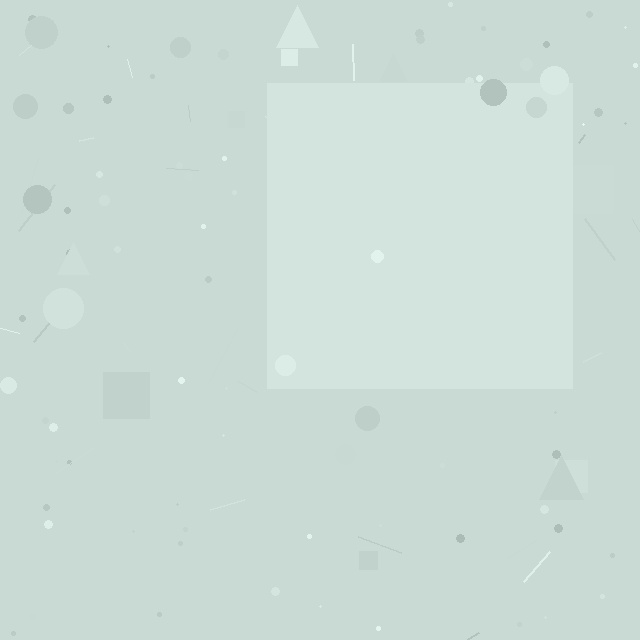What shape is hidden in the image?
A square is hidden in the image.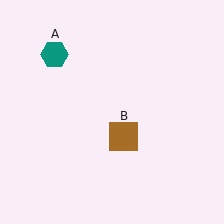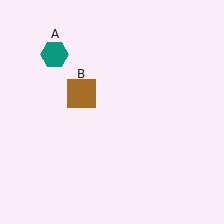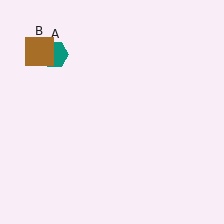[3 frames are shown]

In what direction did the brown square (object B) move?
The brown square (object B) moved up and to the left.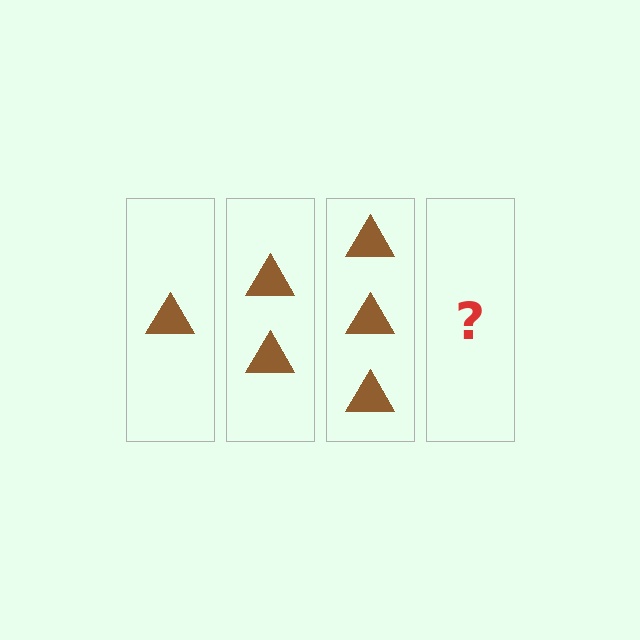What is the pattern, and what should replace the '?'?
The pattern is that each step adds one more triangle. The '?' should be 4 triangles.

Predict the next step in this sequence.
The next step is 4 triangles.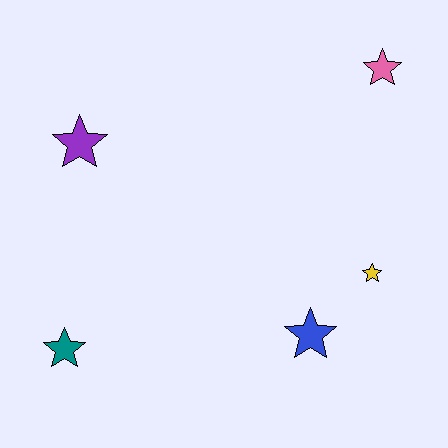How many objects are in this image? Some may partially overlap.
There are 5 objects.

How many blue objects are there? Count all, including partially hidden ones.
There is 1 blue object.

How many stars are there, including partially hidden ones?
There are 5 stars.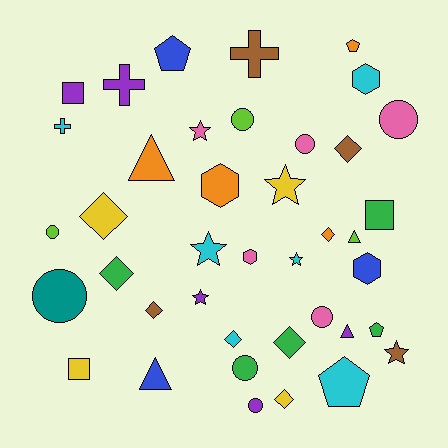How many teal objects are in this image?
There is 1 teal object.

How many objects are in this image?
There are 40 objects.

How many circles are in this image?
There are 8 circles.